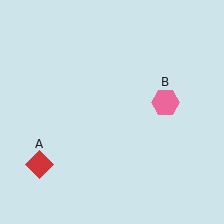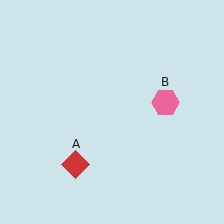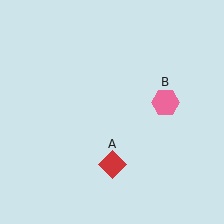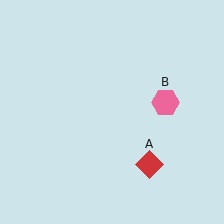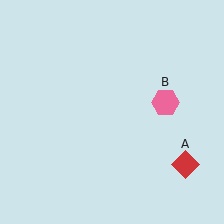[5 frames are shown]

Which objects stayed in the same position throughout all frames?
Pink hexagon (object B) remained stationary.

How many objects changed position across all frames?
1 object changed position: red diamond (object A).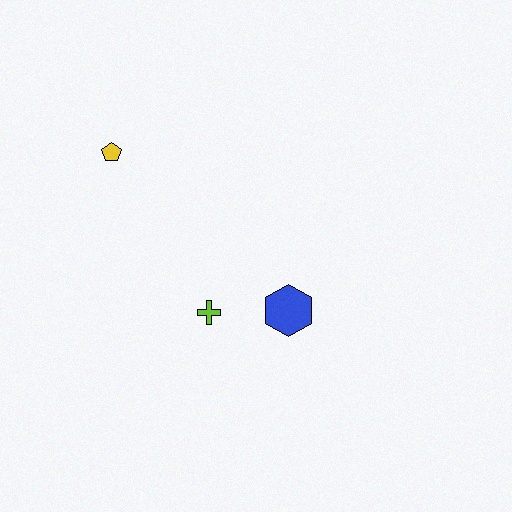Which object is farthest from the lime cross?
The yellow pentagon is farthest from the lime cross.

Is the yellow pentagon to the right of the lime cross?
No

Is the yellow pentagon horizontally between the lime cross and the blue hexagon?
No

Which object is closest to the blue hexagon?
The lime cross is closest to the blue hexagon.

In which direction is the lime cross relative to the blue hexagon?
The lime cross is to the left of the blue hexagon.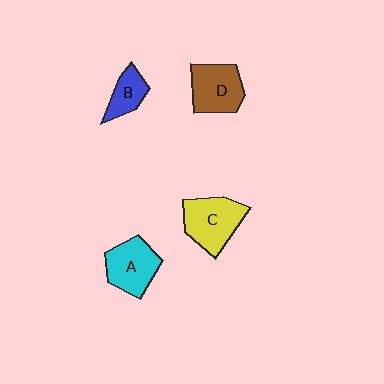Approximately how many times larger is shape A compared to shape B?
Approximately 1.7 times.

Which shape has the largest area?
Shape C (yellow).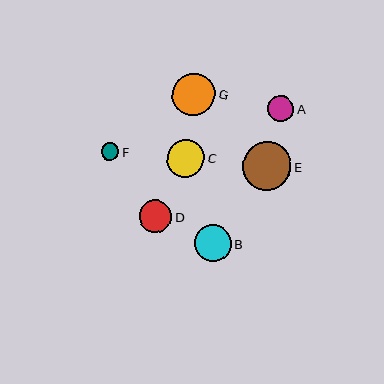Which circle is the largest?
Circle E is the largest with a size of approximately 49 pixels.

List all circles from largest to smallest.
From largest to smallest: E, G, C, B, D, A, F.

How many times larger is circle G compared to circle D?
Circle G is approximately 1.3 times the size of circle D.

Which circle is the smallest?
Circle F is the smallest with a size of approximately 18 pixels.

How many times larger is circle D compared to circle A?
Circle D is approximately 1.3 times the size of circle A.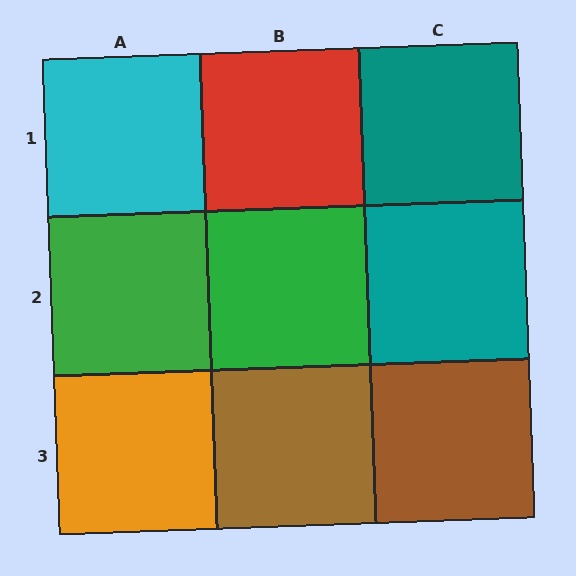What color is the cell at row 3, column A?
Orange.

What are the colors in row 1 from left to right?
Cyan, red, teal.